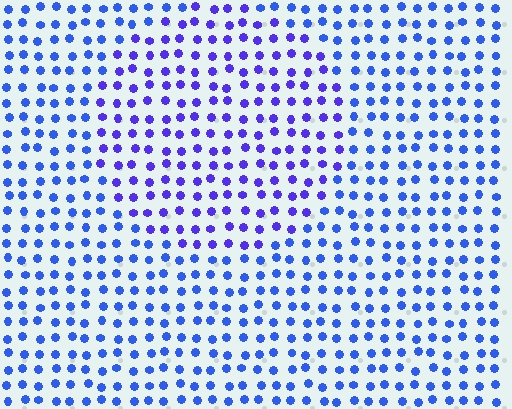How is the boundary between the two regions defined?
The boundary is defined purely by a slight shift in hue (about 26 degrees). Spacing, size, and orientation are identical on both sides.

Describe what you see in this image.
The image is filled with small blue elements in a uniform arrangement. A circle-shaped region is visible where the elements are tinted to a slightly different hue, forming a subtle color boundary.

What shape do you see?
I see a circle.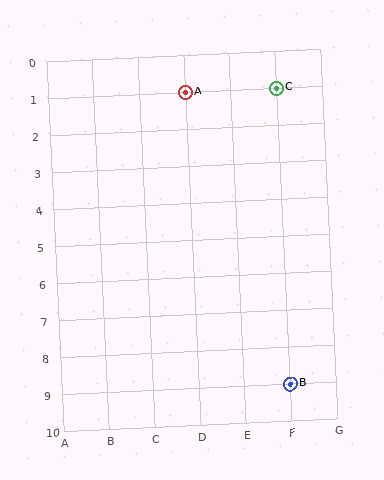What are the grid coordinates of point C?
Point C is at grid coordinates (F, 1).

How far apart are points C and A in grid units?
Points C and A are 2 columns apart.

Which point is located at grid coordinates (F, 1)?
Point C is at (F, 1).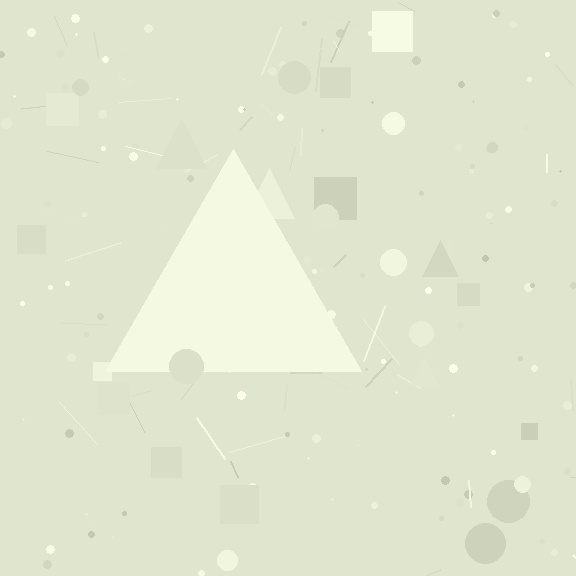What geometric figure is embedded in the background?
A triangle is embedded in the background.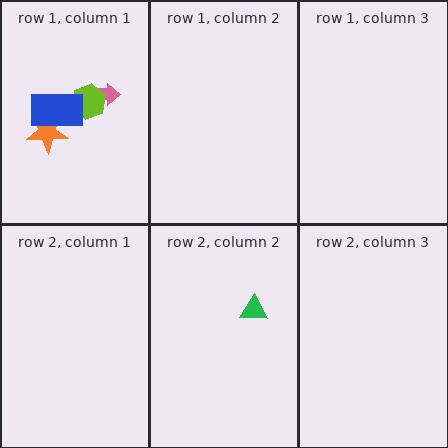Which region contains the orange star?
The row 1, column 1 region.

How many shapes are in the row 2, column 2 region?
1.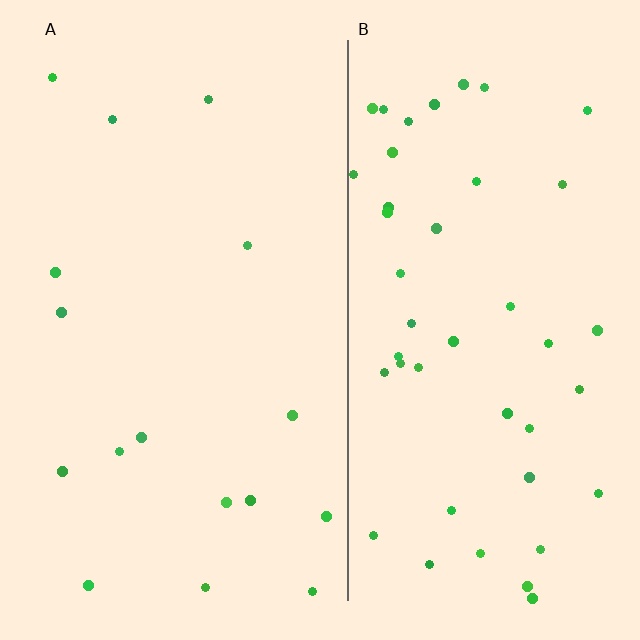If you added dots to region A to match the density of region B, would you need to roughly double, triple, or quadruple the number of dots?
Approximately triple.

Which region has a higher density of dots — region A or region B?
B (the right).